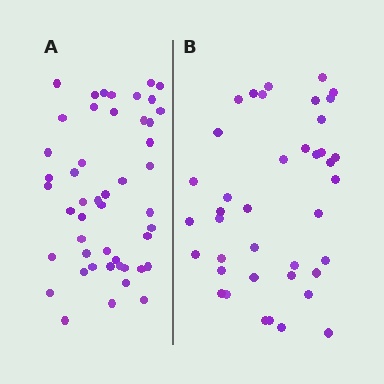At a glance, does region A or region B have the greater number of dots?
Region A (the left region) has more dots.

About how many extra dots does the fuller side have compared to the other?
Region A has roughly 8 or so more dots than region B.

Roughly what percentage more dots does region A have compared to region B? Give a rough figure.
About 20% more.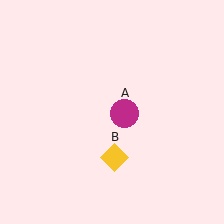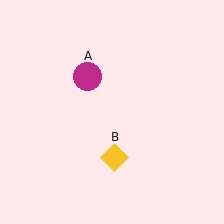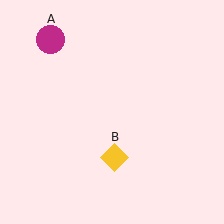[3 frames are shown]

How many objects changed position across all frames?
1 object changed position: magenta circle (object A).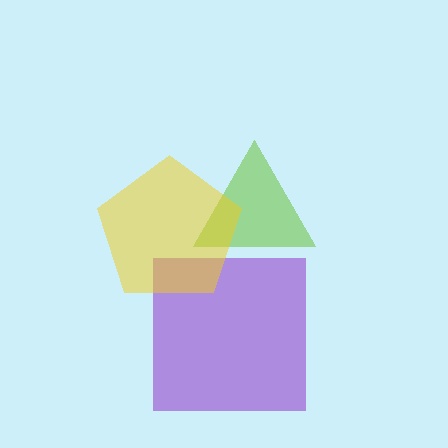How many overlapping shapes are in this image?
There are 3 overlapping shapes in the image.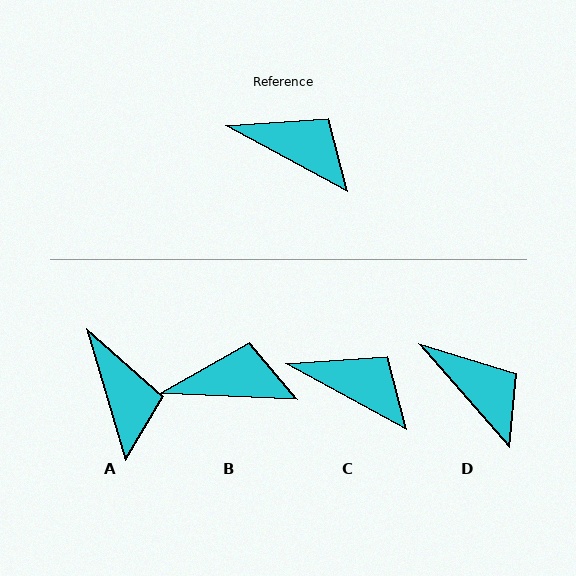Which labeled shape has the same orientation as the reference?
C.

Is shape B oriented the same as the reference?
No, it is off by about 26 degrees.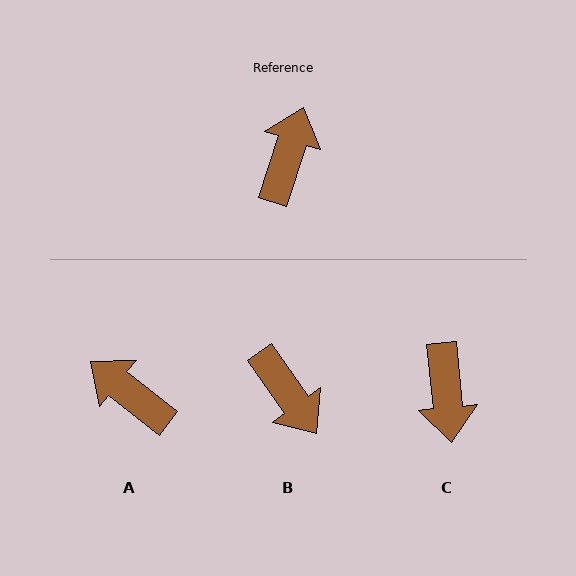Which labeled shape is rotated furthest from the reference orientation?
C, about 156 degrees away.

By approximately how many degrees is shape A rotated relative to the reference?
Approximately 70 degrees counter-clockwise.